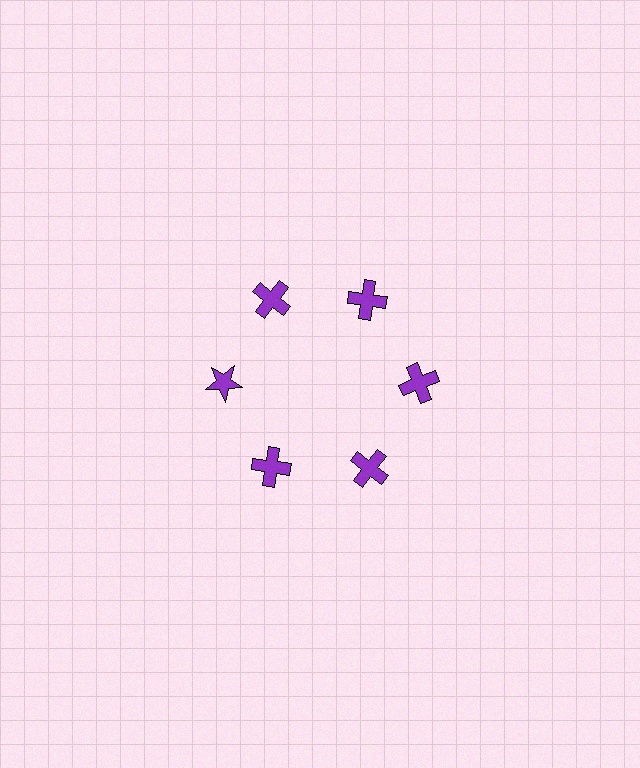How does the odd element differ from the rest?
It has a different shape: star instead of cross.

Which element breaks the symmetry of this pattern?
The purple star at roughly the 9 o'clock position breaks the symmetry. All other shapes are purple crosses.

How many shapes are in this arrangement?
There are 6 shapes arranged in a ring pattern.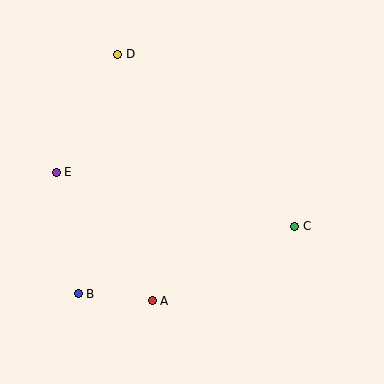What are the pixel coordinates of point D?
Point D is at (118, 54).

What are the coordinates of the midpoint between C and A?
The midpoint between C and A is at (223, 263).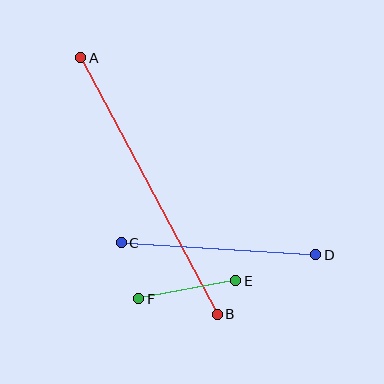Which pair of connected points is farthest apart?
Points A and B are farthest apart.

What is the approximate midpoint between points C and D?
The midpoint is at approximately (219, 249) pixels.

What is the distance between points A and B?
The distance is approximately 290 pixels.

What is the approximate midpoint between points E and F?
The midpoint is at approximately (187, 290) pixels.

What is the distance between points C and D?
The distance is approximately 195 pixels.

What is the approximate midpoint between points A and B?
The midpoint is at approximately (149, 186) pixels.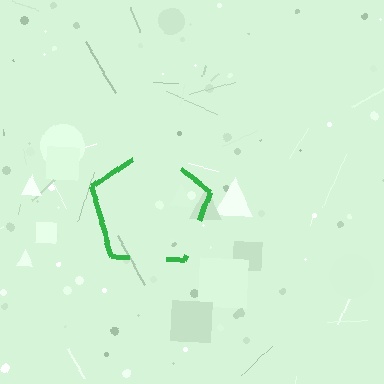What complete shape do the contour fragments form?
The contour fragments form a pentagon.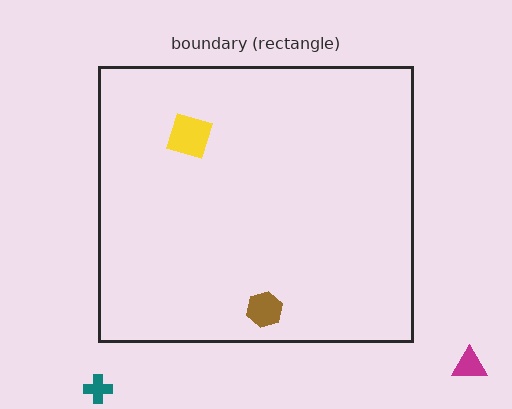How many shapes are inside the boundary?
2 inside, 2 outside.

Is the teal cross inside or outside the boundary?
Outside.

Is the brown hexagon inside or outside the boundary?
Inside.